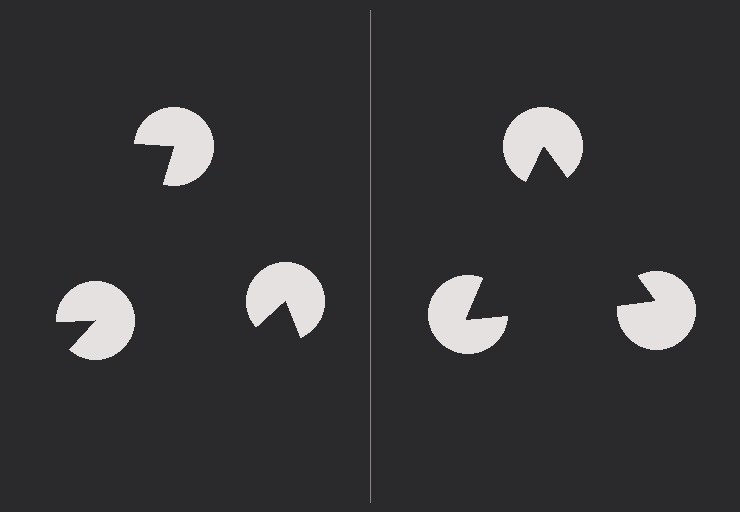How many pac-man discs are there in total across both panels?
6 — 3 on each side.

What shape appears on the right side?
An illusory triangle.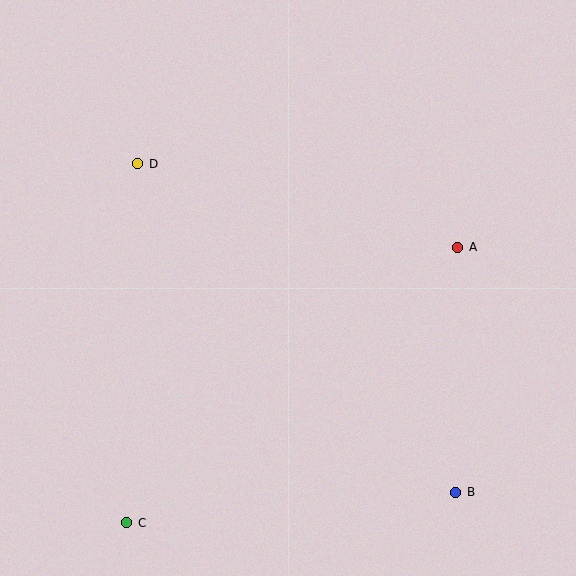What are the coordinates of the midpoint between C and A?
The midpoint between C and A is at (292, 385).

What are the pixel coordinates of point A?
Point A is at (458, 247).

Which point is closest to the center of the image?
Point A at (458, 247) is closest to the center.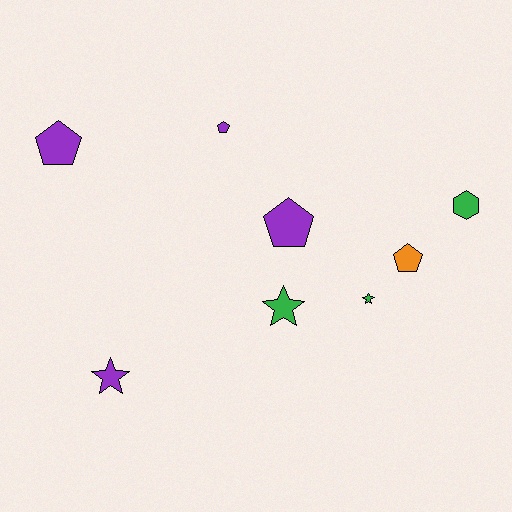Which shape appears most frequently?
Pentagon, with 4 objects.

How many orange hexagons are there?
There are no orange hexagons.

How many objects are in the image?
There are 8 objects.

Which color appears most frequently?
Purple, with 4 objects.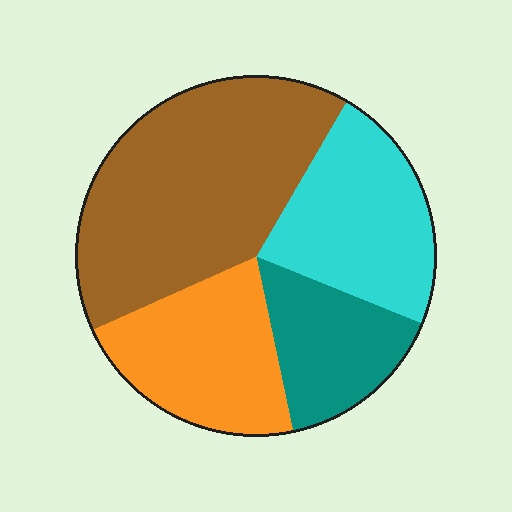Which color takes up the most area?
Brown, at roughly 40%.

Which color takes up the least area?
Teal, at roughly 15%.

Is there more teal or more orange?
Orange.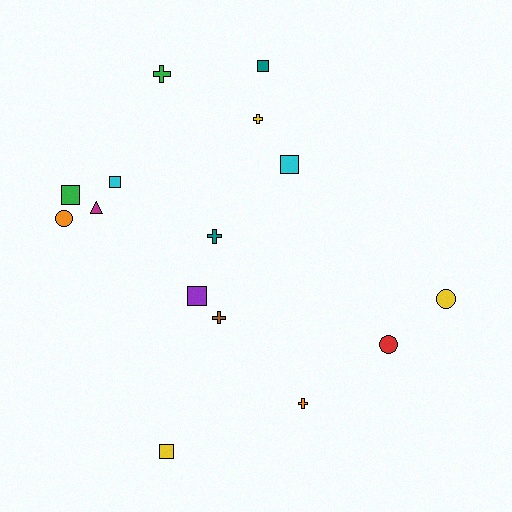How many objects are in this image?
There are 15 objects.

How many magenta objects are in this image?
There is 1 magenta object.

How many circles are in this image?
There are 3 circles.